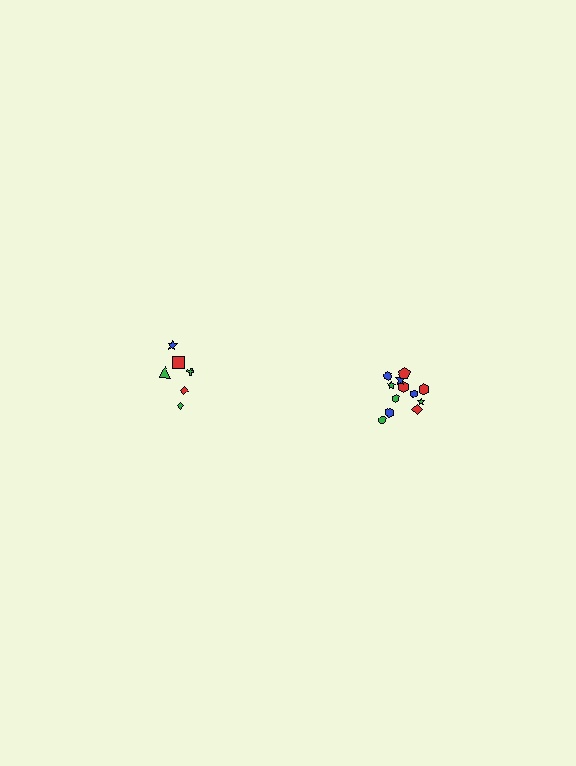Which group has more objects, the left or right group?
The right group.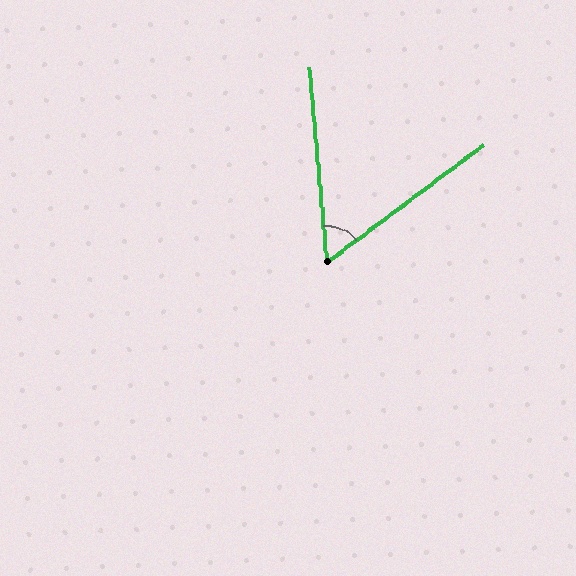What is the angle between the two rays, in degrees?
Approximately 58 degrees.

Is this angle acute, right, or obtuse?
It is acute.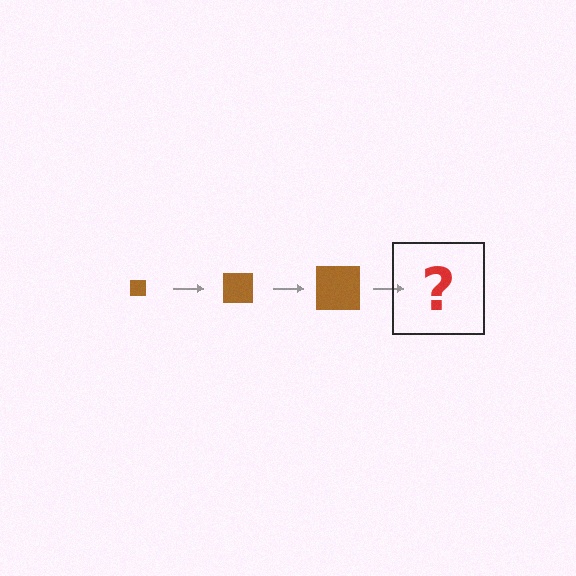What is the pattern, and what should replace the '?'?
The pattern is that the square gets progressively larger each step. The '?' should be a brown square, larger than the previous one.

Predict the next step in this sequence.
The next step is a brown square, larger than the previous one.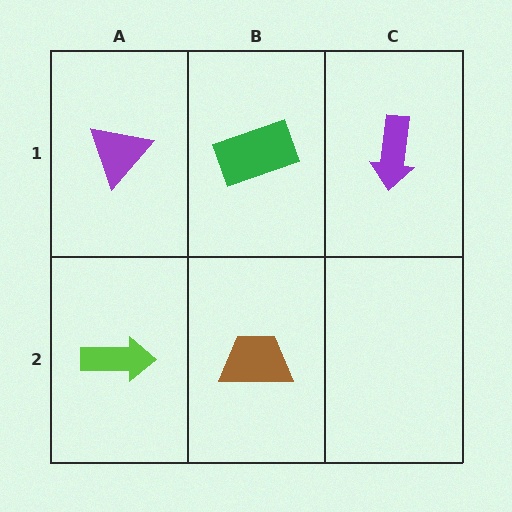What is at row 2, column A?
A lime arrow.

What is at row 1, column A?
A purple triangle.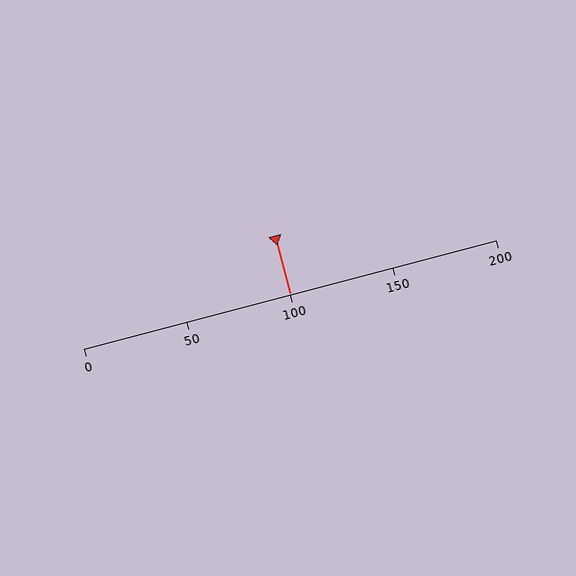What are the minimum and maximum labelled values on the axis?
The axis runs from 0 to 200.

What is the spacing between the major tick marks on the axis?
The major ticks are spaced 50 apart.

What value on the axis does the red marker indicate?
The marker indicates approximately 100.